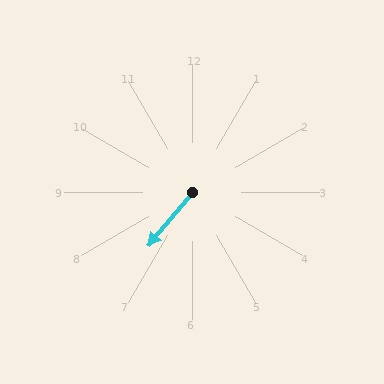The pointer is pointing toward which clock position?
Roughly 7 o'clock.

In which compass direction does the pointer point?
Southwest.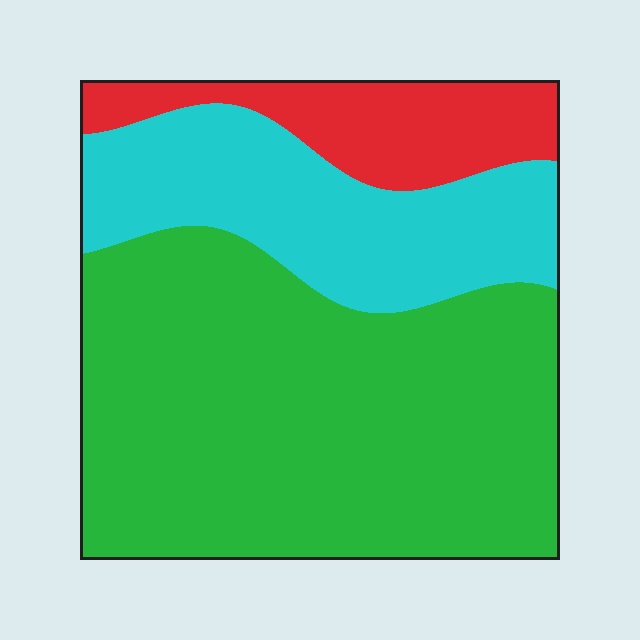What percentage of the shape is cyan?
Cyan covers around 25% of the shape.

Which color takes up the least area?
Red, at roughly 15%.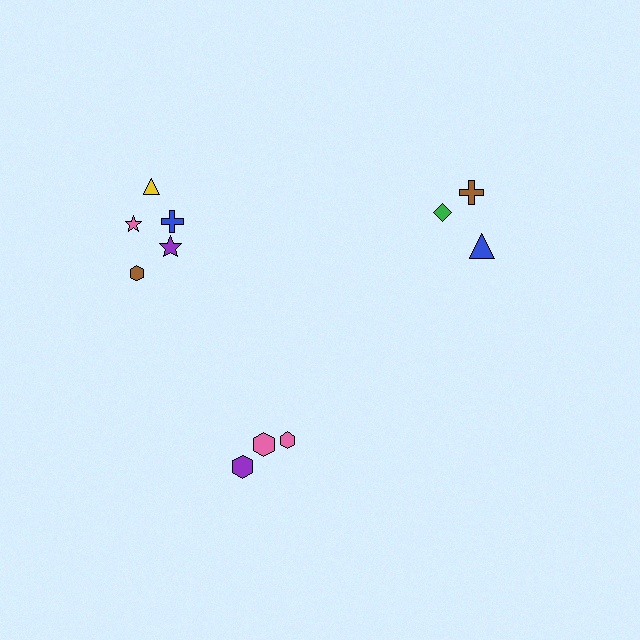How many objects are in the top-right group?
There are 3 objects.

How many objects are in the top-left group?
There are 5 objects.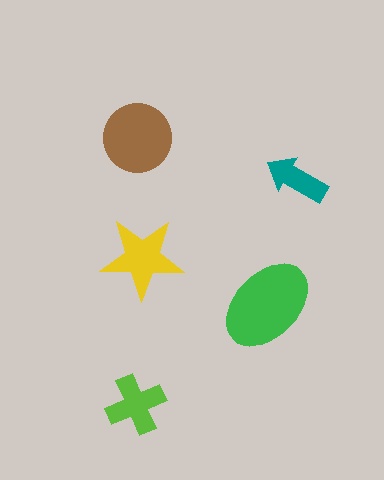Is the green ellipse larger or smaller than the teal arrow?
Larger.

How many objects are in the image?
There are 5 objects in the image.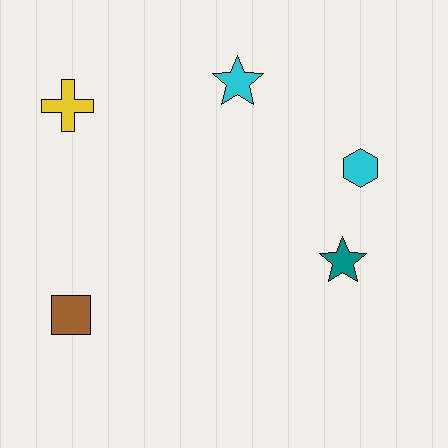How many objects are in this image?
There are 5 objects.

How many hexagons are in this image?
There is 1 hexagon.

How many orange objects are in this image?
There are no orange objects.